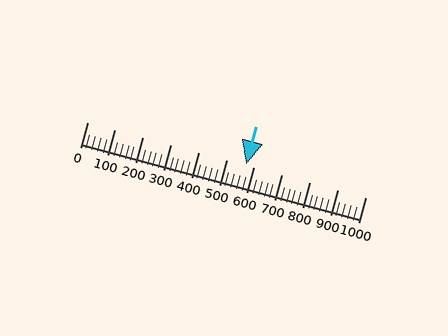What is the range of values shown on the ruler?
The ruler shows values from 0 to 1000.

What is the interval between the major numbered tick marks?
The major tick marks are spaced 100 units apart.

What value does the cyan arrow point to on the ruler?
The cyan arrow points to approximately 570.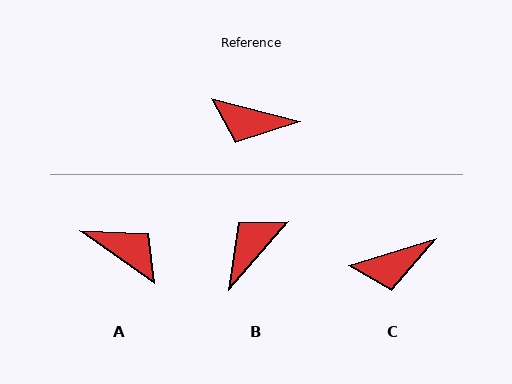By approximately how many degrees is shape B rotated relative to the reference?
Approximately 117 degrees clockwise.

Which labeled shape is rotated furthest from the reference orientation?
A, about 159 degrees away.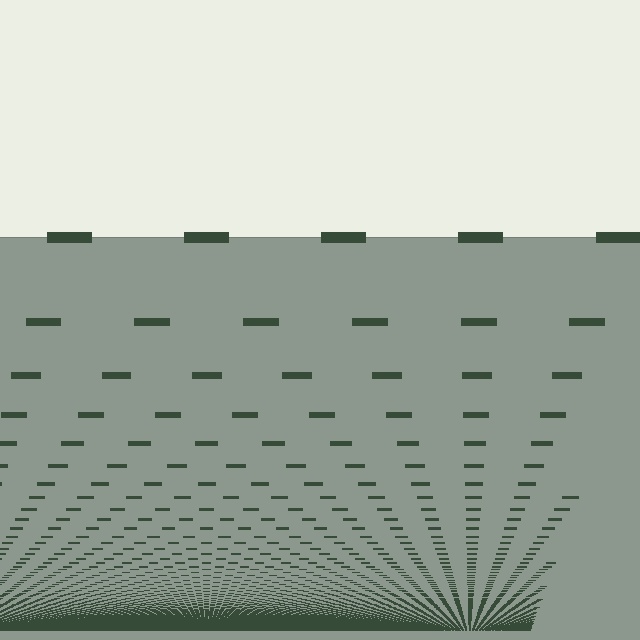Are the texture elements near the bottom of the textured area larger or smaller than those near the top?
Smaller. The gradient is inverted — elements near the bottom are smaller and denser.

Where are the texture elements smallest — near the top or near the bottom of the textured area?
Near the bottom.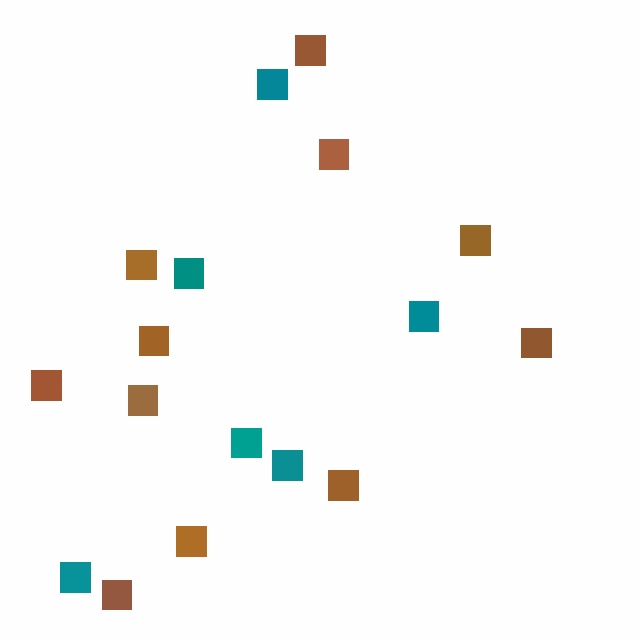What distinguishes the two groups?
There are 2 groups: one group of brown squares (11) and one group of teal squares (6).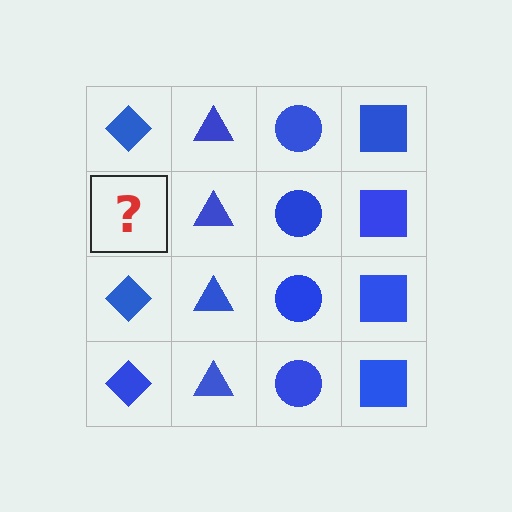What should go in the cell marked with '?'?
The missing cell should contain a blue diamond.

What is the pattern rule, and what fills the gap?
The rule is that each column has a consistent shape. The gap should be filled with a blue diamond.